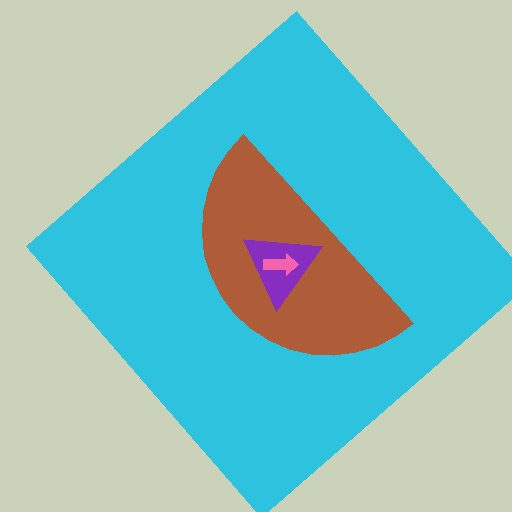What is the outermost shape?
The cyan diamond.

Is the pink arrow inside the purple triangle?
Yes.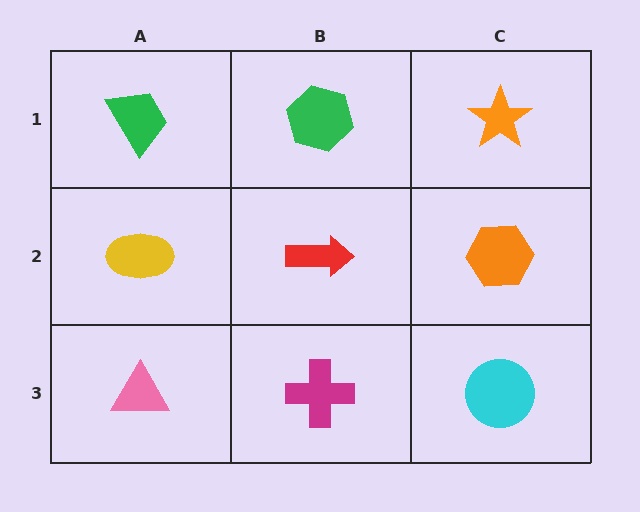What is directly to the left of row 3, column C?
A magenta cross.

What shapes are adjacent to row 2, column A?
A green trapezoid (row 1, column A), a pink triangle (row 3, column A), a red arrow (row 2, column B).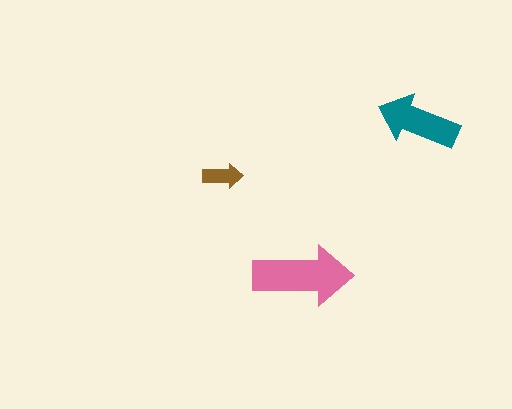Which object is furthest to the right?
The teal arrow is rightmost.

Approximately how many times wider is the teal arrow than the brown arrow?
About 2 times wider.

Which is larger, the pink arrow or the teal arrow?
The pink one.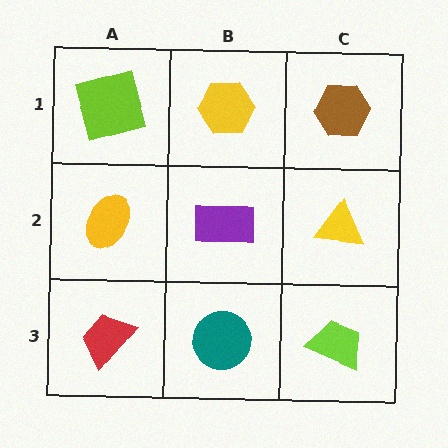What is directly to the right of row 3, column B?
A lime trapezoid.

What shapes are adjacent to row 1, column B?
A purple rectangle (row 2, column B), a lime square (row 1, column A), a brown hexagon (row 1, column C).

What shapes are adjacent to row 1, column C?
A yellow triangle (row 2, column C), a yellow hexagon (row 1, column B).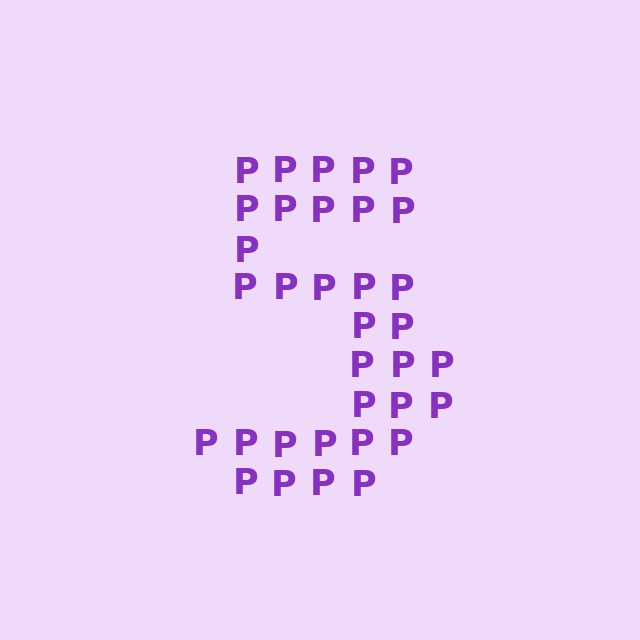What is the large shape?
The large shape is the digit 5.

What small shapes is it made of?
It is made of small letter P's.